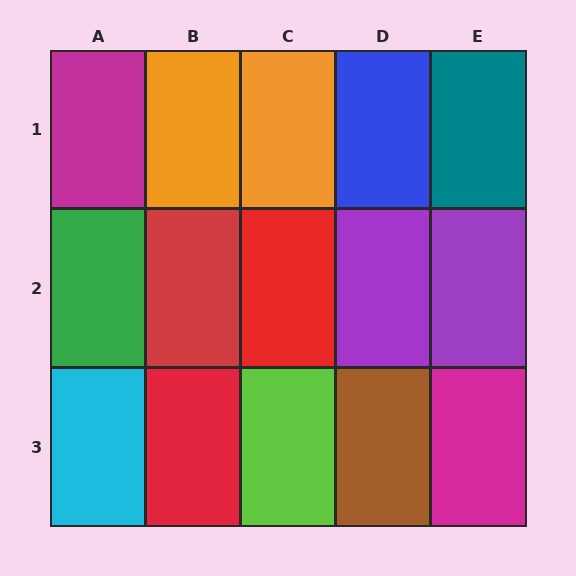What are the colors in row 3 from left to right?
Cyan, red, lime, brown, magenta.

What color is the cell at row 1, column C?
Orange.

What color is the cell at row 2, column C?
Red.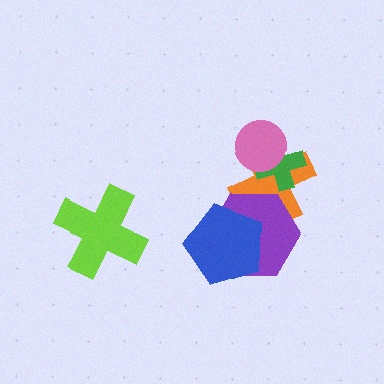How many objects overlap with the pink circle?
2 objects overlap with the pink circle.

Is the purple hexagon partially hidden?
Yes, it is partially covered by another shape.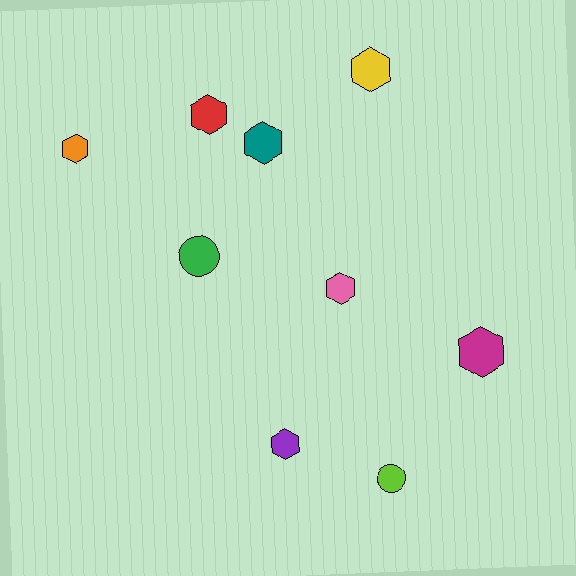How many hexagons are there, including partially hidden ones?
There are 7 hexagons.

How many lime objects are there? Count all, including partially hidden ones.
There is 1 lime object.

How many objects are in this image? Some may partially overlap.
There are 9 objects.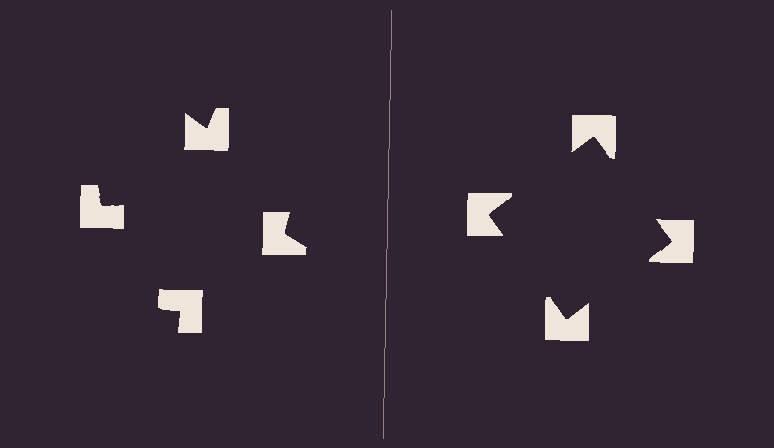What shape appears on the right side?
An illusory square.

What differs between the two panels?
The notched squares are positioned identically on both sides; only the wedge orientations differ. On the right they align to a square; on the left they are misaligned.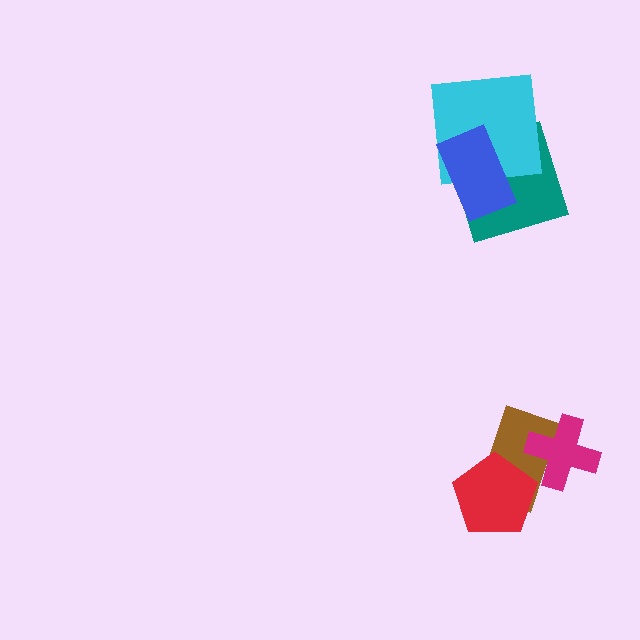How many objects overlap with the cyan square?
2 objects overlap with the cyan square.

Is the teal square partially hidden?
Yes, it is partially covered by another shape.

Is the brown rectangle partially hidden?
Yes, it is partially covered by another shape.